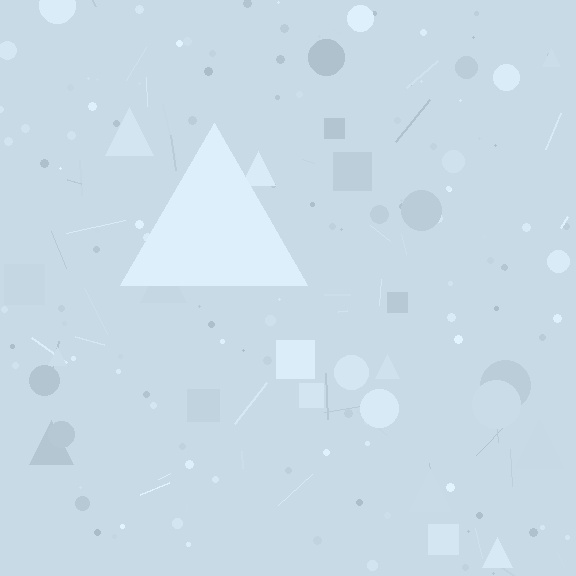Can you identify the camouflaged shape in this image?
The camouflaged shape is a triangle.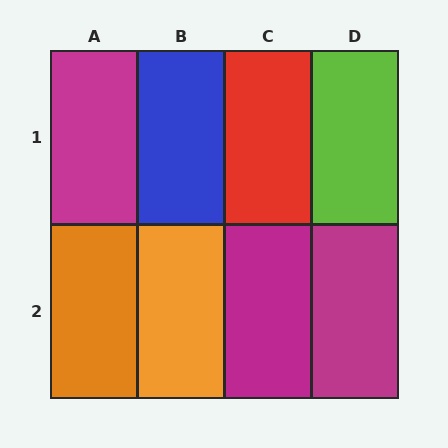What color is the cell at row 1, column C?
Red.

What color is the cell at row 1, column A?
Magenta.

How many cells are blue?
1 cell is blue.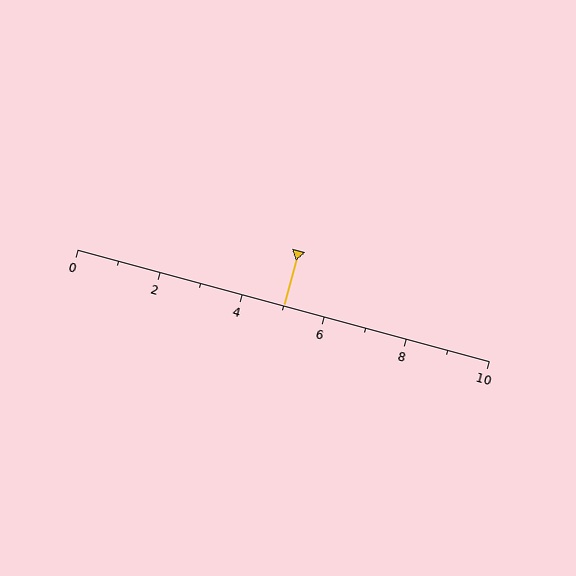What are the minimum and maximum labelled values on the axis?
The axis runs from 0 to 10.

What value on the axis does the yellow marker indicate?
The marker indicates approximately 5.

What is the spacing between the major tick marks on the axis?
The major ticks are spaced 2 apart.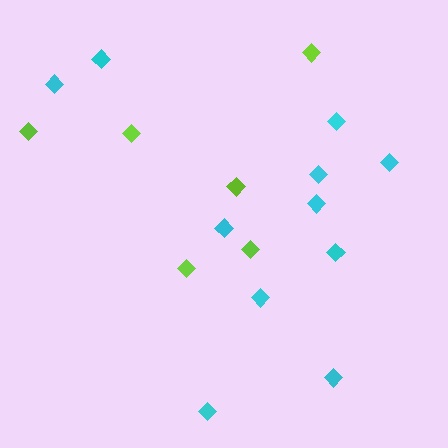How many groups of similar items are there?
There are 2 groups: one group of cyan diamonds (11) and one group of lime diamonds (6).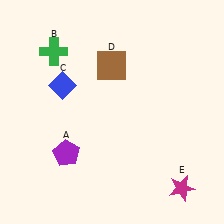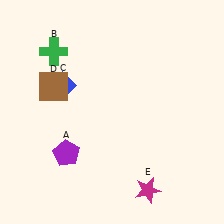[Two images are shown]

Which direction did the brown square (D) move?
The brown square (D) moved left.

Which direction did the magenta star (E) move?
The magenta star (E) moved left.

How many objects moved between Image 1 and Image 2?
2 objects moved between the two images.